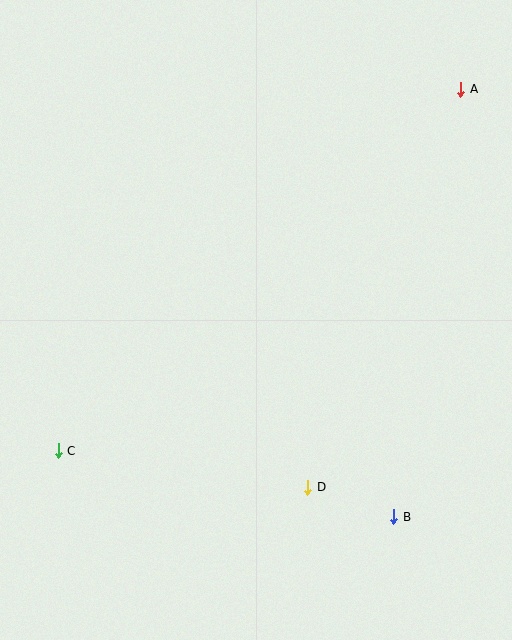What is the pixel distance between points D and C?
The distance between D and C is 252 pixels.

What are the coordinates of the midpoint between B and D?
The midpoint between B and D is at (351, 502).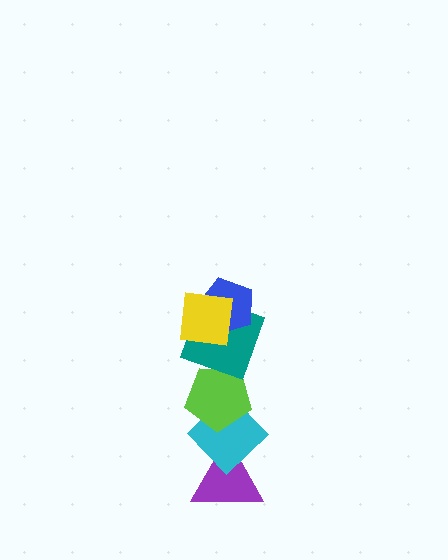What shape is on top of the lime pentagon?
The teal square is on top of the lime pentagon.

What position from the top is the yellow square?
The yellow square is 1st from the top.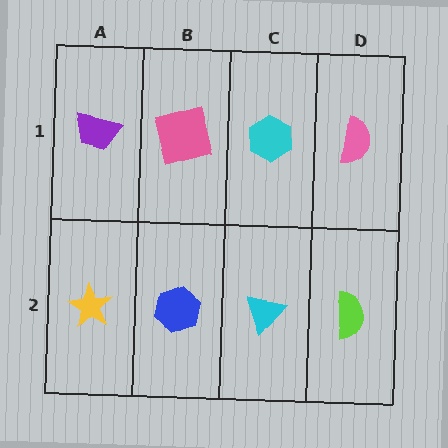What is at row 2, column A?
A yellow star.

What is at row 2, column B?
A blue hexagon.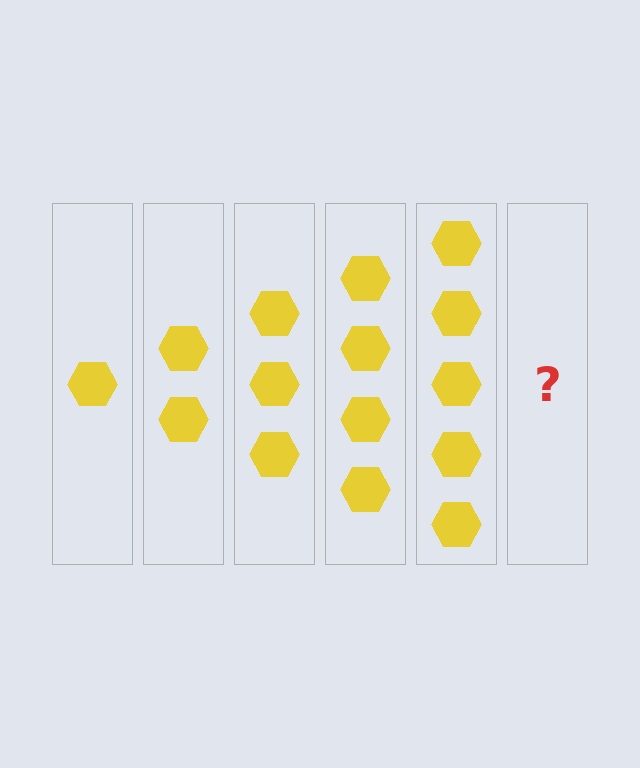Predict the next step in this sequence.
The next step is 6 hexagons.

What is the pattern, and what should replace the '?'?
The pattern is that each step adds one more hexagon. The '?' should be 6 hexagons.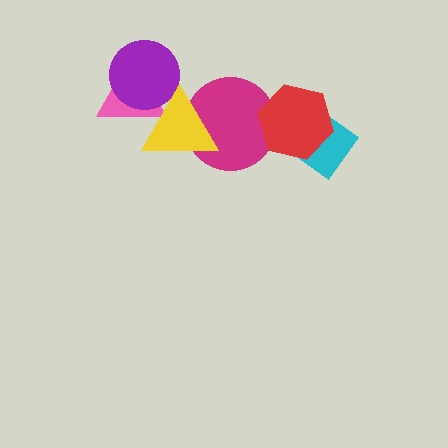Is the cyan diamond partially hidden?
Yes, it is partially covered by another shape.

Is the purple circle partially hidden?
Yes, it is partially covered by another shape.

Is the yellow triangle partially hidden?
No, no other shape covers it.